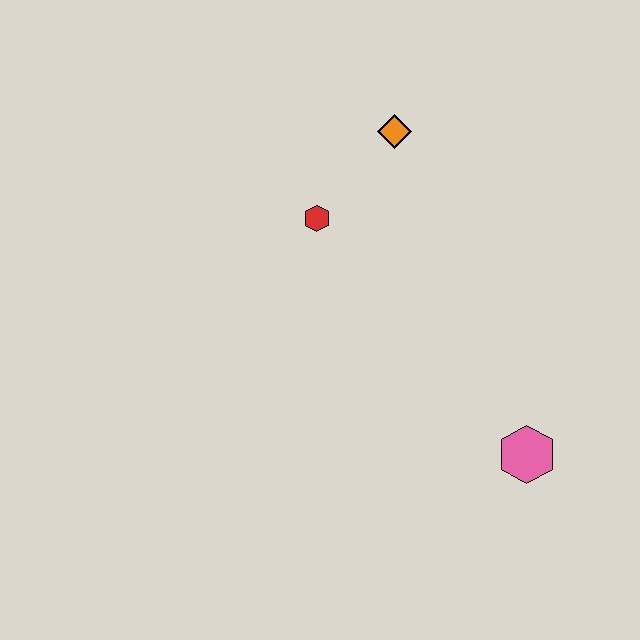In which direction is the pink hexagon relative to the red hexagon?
The pink hexagon is below the red hexagon.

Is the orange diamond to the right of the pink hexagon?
No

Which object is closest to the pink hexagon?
The red hexagon is closest to the pink hexagon.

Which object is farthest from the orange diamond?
The pink hexagon is farthest from the orange diamond.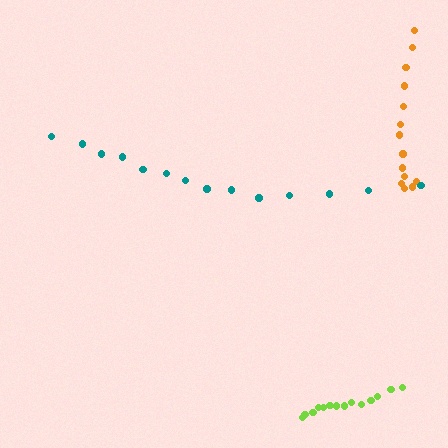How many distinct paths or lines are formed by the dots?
There are 3 distinct paths.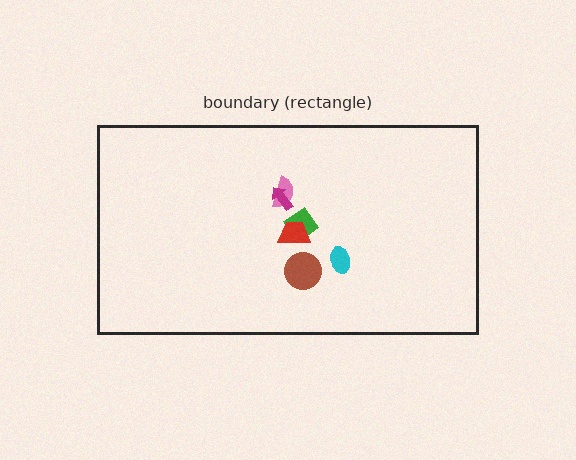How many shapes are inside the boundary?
6 inside, 0 outside.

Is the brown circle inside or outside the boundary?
Inside.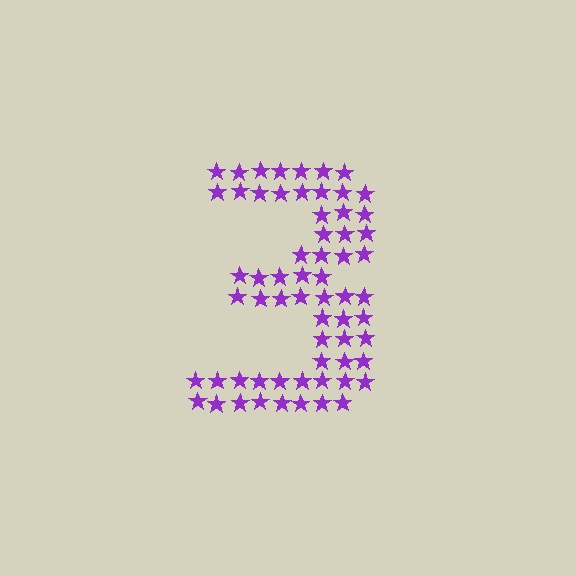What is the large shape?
The large shape is the digit 3.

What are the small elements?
The small elements are stars.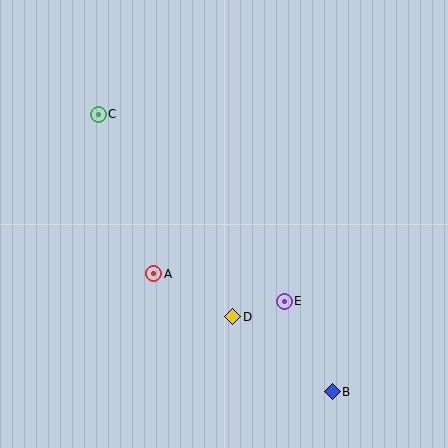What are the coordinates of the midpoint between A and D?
The midpoint between A and D is at (193, 295).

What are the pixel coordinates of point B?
Point B is at (332, 392).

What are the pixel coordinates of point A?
Point A is at (154, 274).